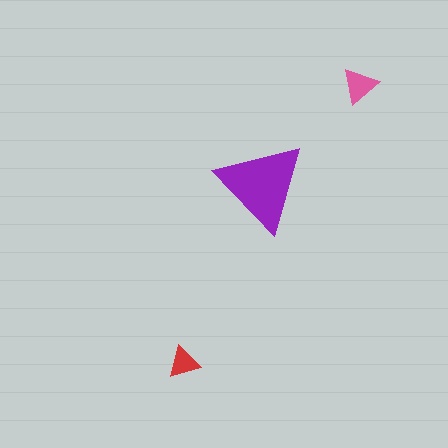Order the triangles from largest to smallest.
the purple one, the pink one, the red one.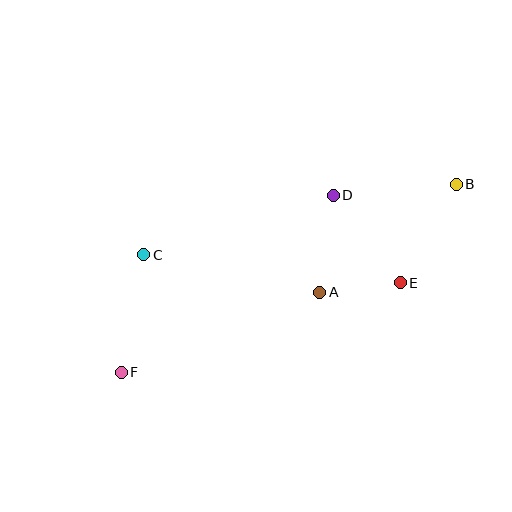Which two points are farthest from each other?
Points B and F are farthest from each other.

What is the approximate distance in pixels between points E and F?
The distance between E and F is approximately 293 pixels.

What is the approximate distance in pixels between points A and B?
The distance between A and B is approximately 174 pixels.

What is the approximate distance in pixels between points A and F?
The distance between A and F is approximately 214 pixels.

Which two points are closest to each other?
Points A and E are closest to each other.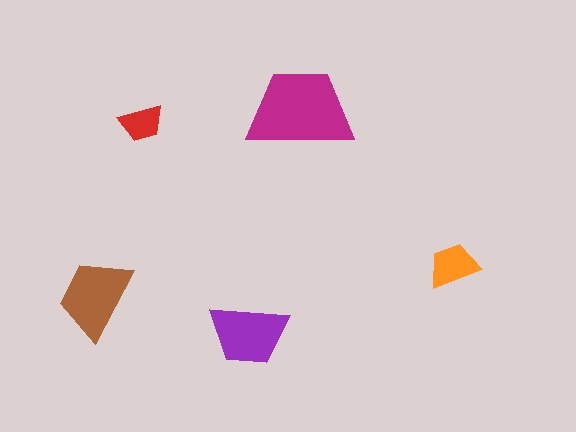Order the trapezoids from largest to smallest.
the magenta one, the brown one, the purple one, the orange one, the red one.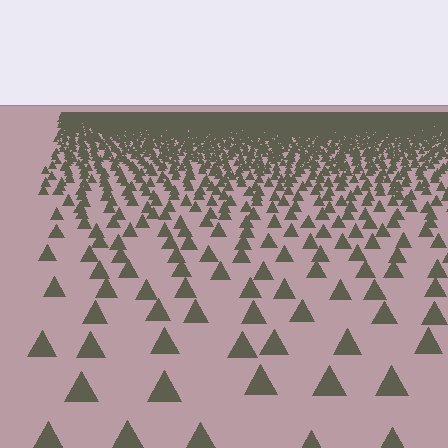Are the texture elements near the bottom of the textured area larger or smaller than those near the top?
Larger. Near the bottom, elements are closer to the viewer and appear at a bigger on-screen size.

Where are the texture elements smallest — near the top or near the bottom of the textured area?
Near the top.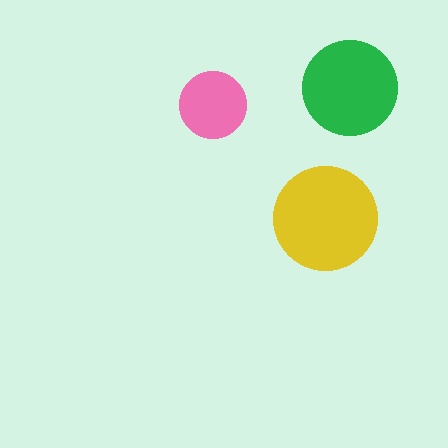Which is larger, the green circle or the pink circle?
The green one.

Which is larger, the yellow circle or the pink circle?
The yellow one.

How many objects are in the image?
There are 3 objects in the image.